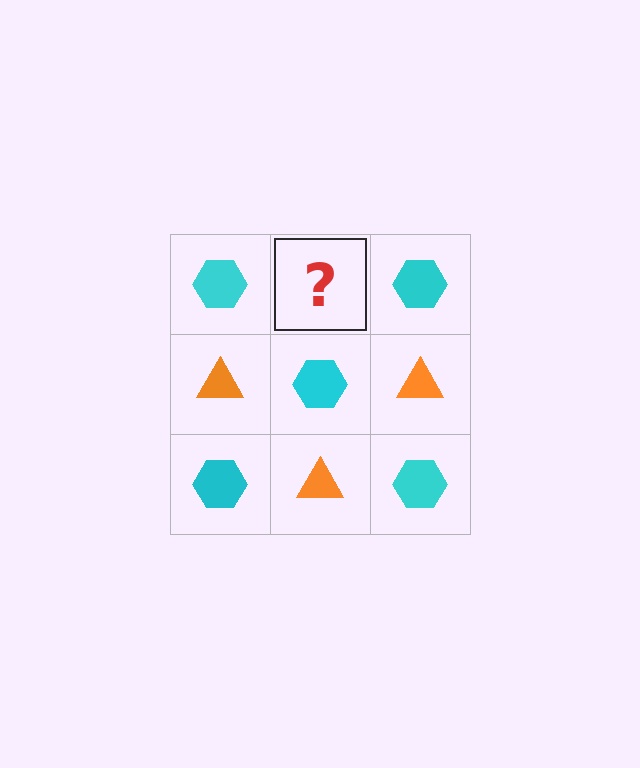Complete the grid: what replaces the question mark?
The question mark should be replaced with an orange triangle.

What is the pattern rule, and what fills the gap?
The rule is that it alternates cyan hexagon and orange triangle in a checkerboard pattern. The gap should be filled with an orange triangle.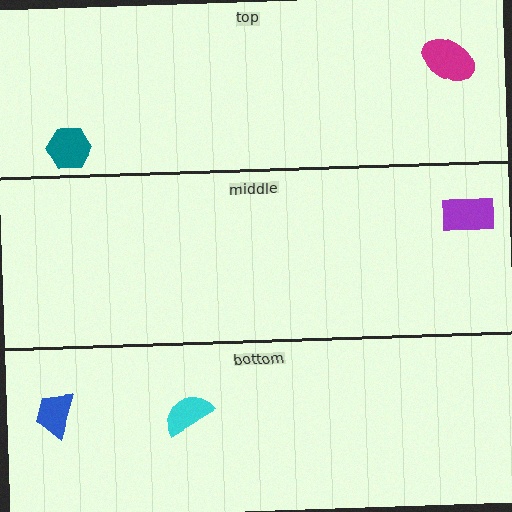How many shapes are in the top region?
2.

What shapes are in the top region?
The magenta ellipse, the teal hexagon.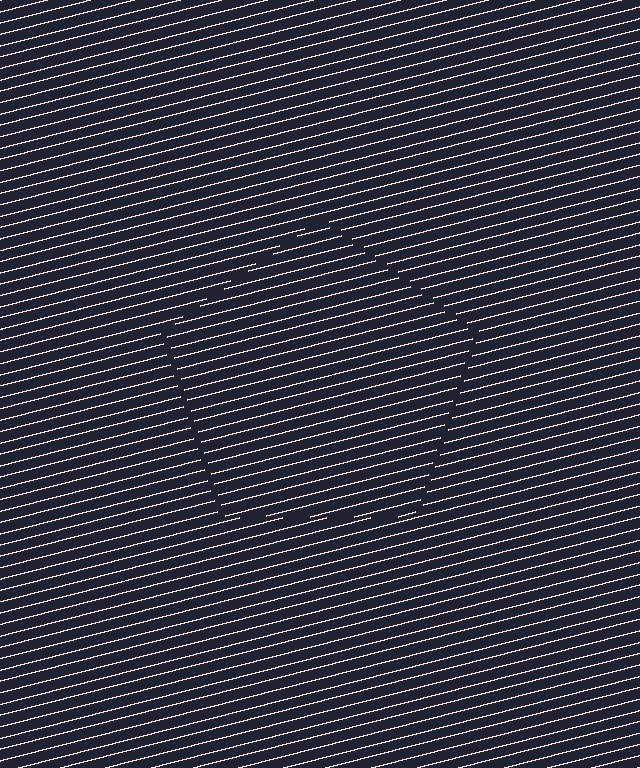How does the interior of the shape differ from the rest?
The interior of the shape contains the same grating, shifted by half a period — the contour is defined by the phase discontinuity where line-ends from the inner and outer gratings abut.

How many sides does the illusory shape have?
5 sides — the line-ends trace a pentagon.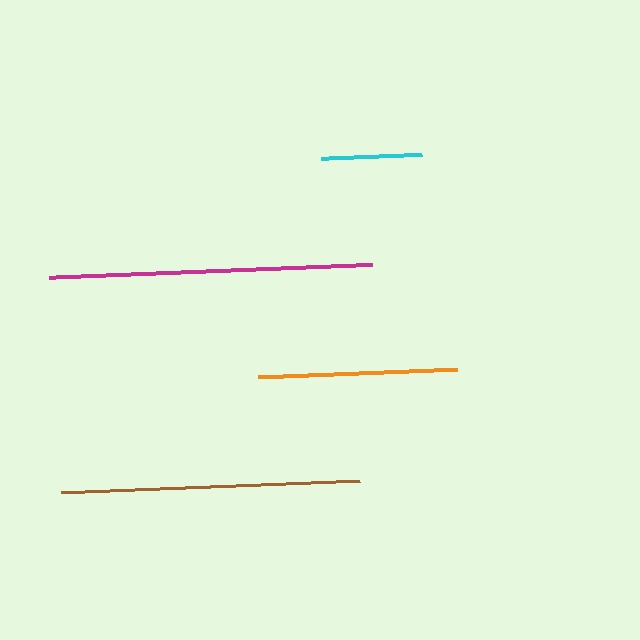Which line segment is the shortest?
The cyan line is the shortest at approximately 101 pixels.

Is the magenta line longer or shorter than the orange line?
The magenta line is longer than the orange line.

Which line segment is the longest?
The magenta line is the longest at approximately 323 pixels.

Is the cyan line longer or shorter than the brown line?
The brown line is longer than the cyan line.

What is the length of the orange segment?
The orange segment is approximately 199 pixels long.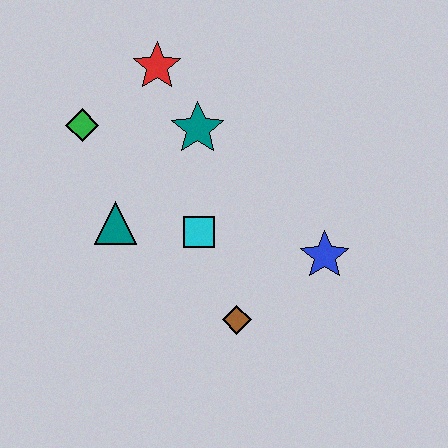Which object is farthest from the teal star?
The brown diamond is farthest from the teal star.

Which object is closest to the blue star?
The brown diamond is closest to the blue star.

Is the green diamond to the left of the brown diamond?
Yes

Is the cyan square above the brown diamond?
Yes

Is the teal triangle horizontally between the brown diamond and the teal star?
No